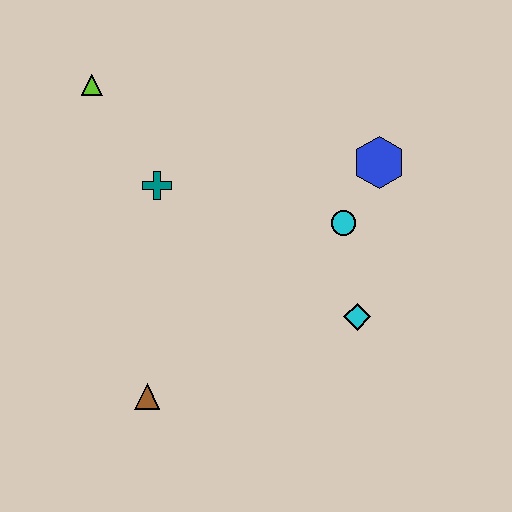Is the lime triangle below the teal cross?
No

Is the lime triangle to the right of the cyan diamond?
No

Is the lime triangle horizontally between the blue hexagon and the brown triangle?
No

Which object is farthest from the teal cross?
The cyan diamond is farthest from the teal cross.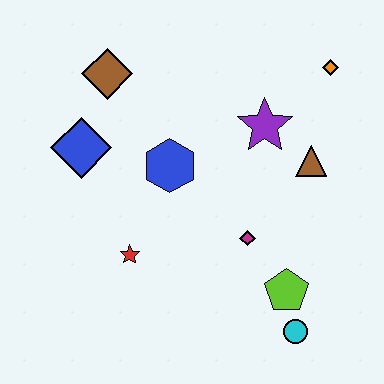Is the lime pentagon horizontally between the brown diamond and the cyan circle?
Yes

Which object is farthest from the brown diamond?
The cyan circle is farthest from the brown diamond.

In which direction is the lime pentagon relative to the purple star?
The lime pentagon is below the purple star.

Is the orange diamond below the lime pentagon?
No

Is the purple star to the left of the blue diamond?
No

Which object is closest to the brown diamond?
The blue diamond is closest to the brown diamond.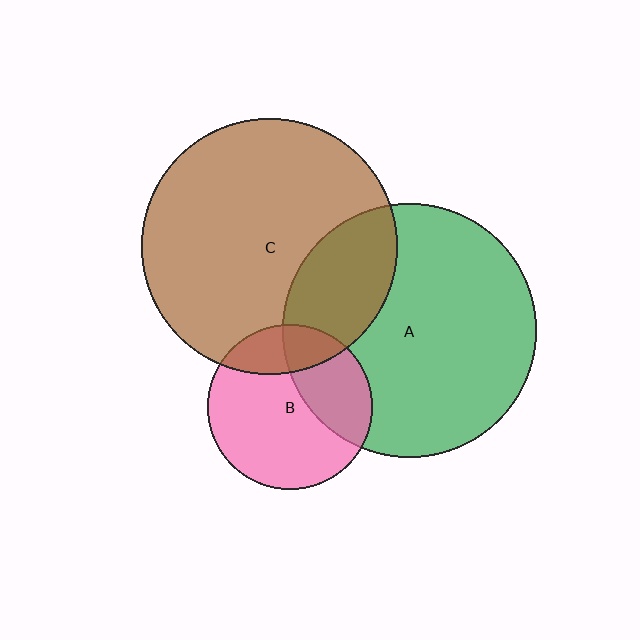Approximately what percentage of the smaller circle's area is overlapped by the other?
Approximately 25%.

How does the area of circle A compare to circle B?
Approximately 2.4 times.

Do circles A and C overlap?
Yes.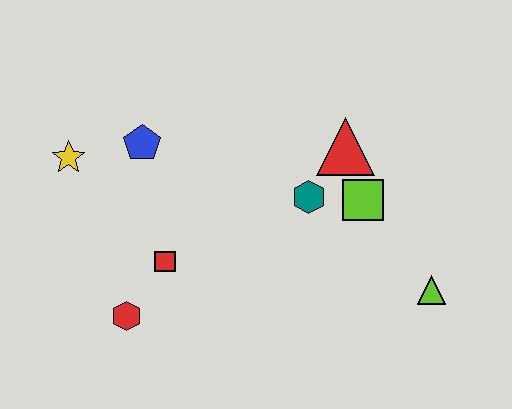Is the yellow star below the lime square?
No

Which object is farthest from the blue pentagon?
The lime triangle is farthest from the blue pentagon.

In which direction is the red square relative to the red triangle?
The red square is to the left of the red triangle.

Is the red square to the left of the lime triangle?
Yes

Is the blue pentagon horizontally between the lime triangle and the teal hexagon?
No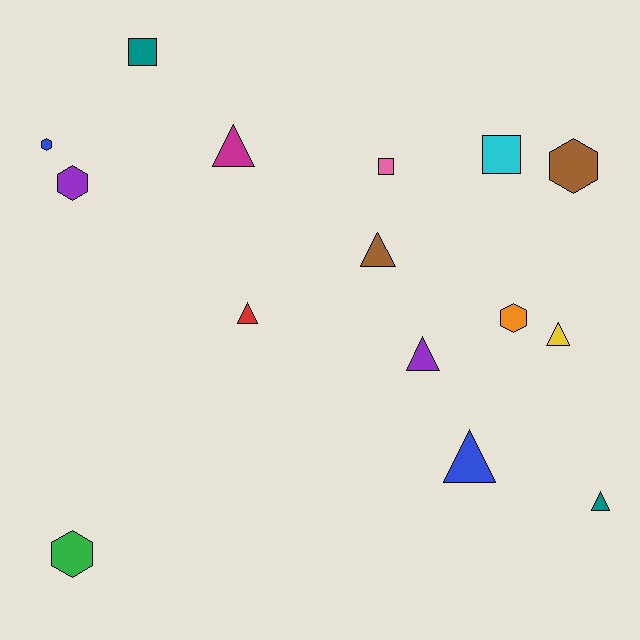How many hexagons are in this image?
There are 5 hexagons.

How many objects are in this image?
There are 15 objects.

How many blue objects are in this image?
There are 2 blue objects.